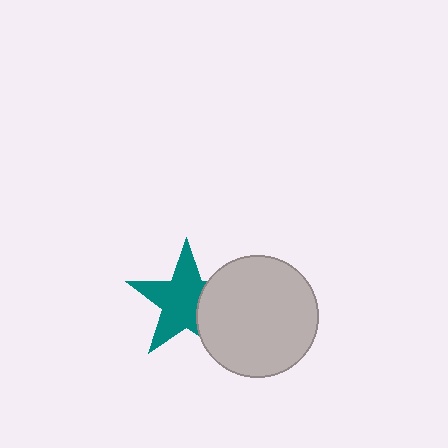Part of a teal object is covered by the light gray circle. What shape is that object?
It is a star.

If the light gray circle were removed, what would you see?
You would see the complete teal star.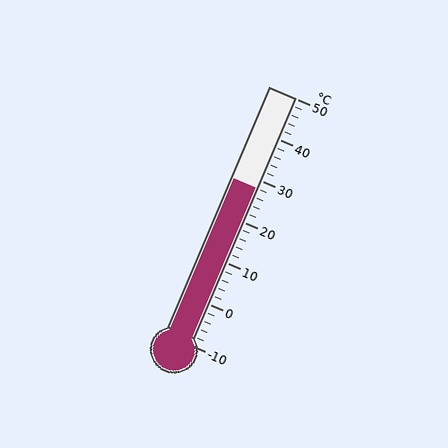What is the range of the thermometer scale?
The thermometer scale ranges from -10°C to 50°C.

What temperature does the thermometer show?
The thermometer shows approximately 28°C.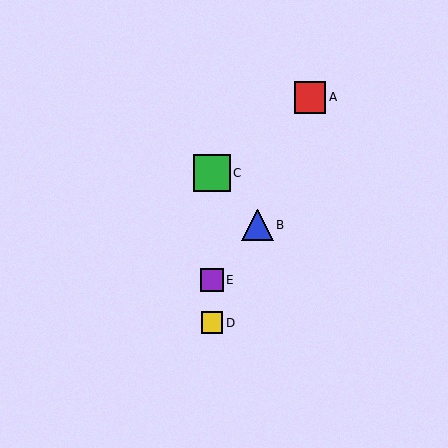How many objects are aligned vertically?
3 objects (C, D, E) are aligned vertically.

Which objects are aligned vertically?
Objects C, D, E are aligned vertically.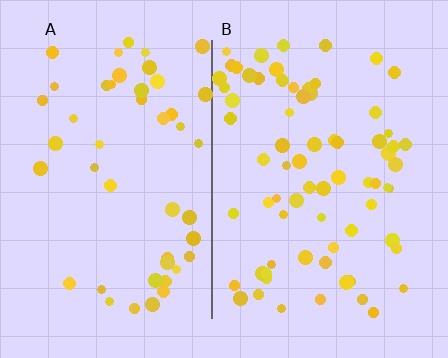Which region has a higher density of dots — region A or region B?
B (the right).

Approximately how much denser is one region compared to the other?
Approximately 1.5× — region B over region A.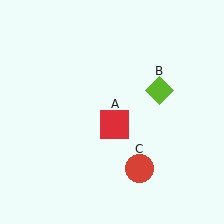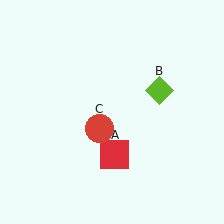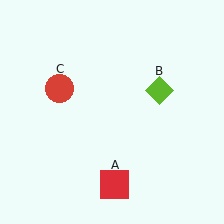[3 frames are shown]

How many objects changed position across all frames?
2 objects changed position: red square (object A), red circle (object C).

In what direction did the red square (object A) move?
The red square (object A) moved down.